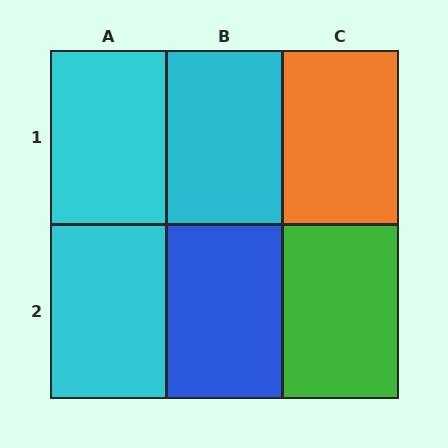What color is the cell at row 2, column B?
Blue.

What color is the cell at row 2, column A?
Cyan.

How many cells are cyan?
3 cells are cyan.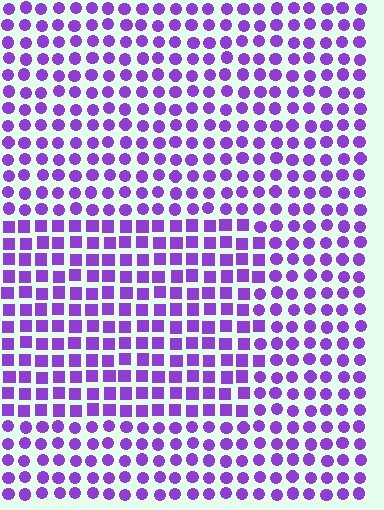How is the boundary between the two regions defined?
The boundary is defined by a change in element shape: squares inside vs. circles outside. All elements share the same color and spacing.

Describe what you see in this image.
The image is filled with small purple elements arranged in a uniform grid. A rectangle-shaped region contains squares, while the surrounding area contains circles. The boundary is defined purely by the change in element shape.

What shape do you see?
I see a rectangle.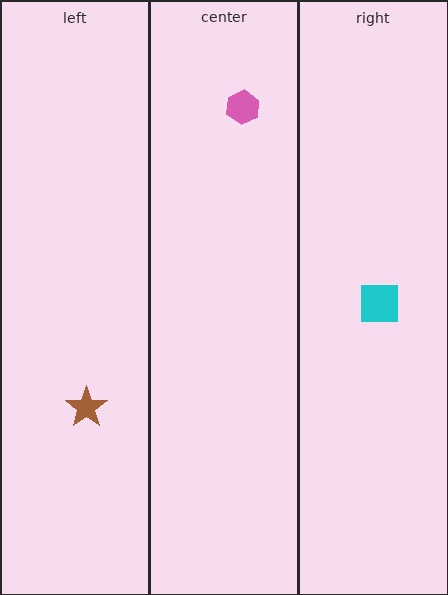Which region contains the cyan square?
The right region.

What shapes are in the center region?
The pink hexagon.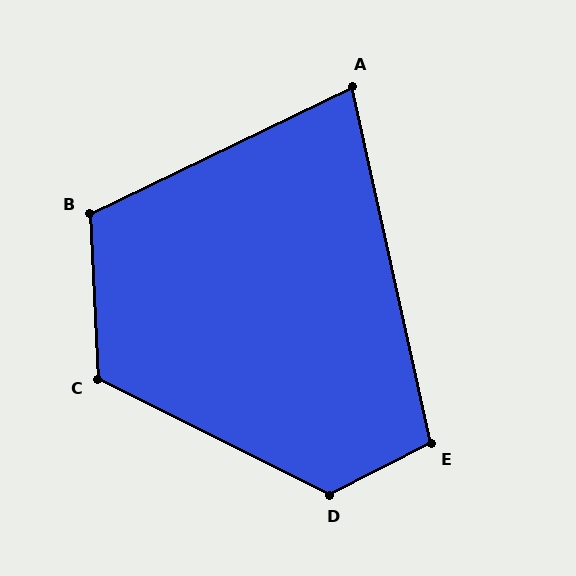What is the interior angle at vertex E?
Approximately 105 degrees (obtuse).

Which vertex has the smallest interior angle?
A, at approximately 77 degrees.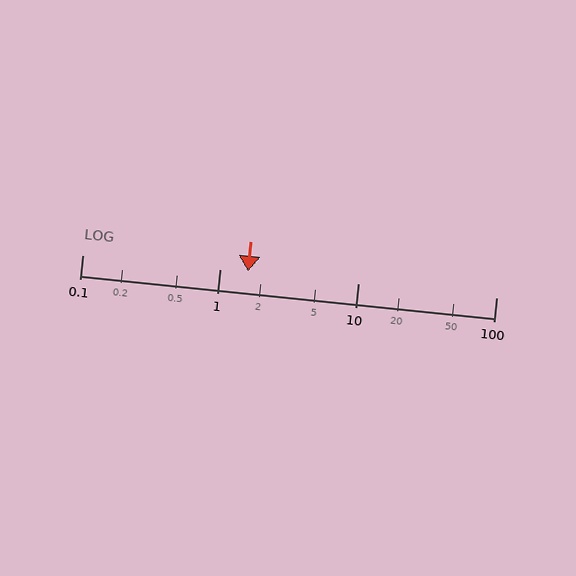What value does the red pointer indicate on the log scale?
The pointer indicates approximately 1.6.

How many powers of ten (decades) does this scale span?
The scale spans 3 decades, from 0.1 to 100.